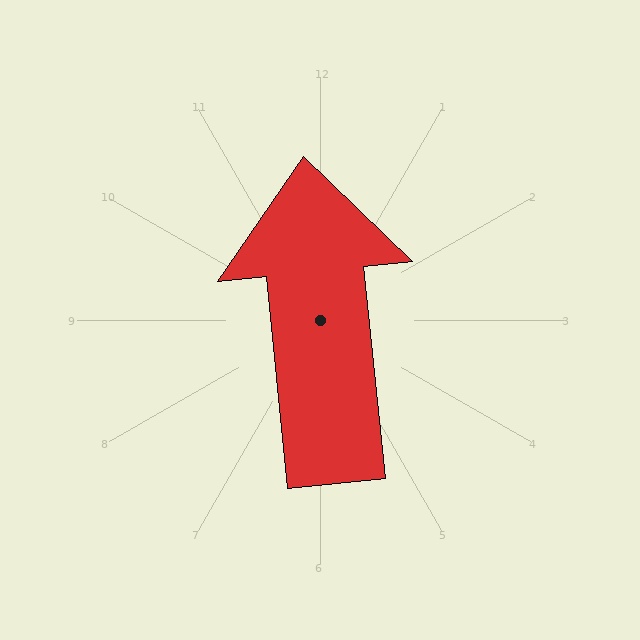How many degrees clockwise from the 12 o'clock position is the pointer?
Approximately 354 degrees.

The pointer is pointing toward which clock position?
Roughly 12 o'clock.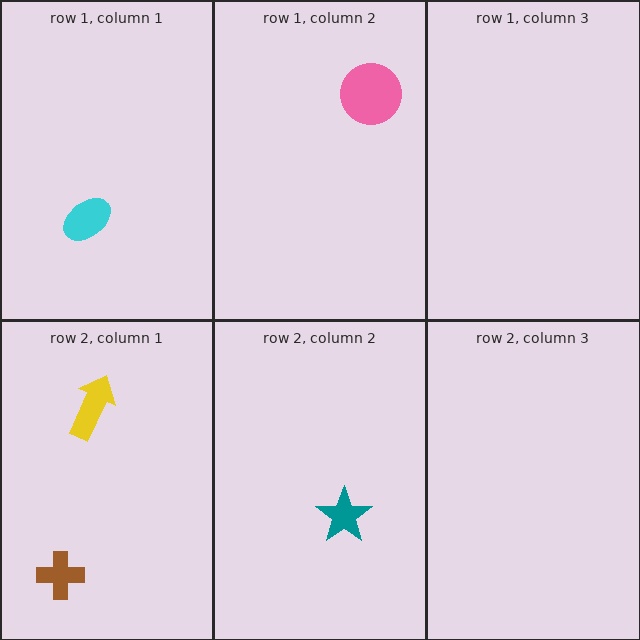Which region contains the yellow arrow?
The row 2, column 1 region.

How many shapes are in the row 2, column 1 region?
2.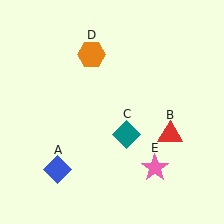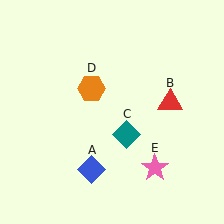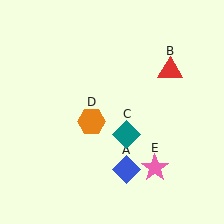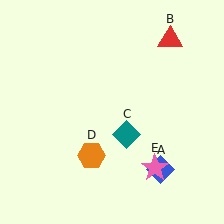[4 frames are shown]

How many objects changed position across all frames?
3 objects changed position: blue diamond (object A), red triangle (object B), orange hexagon (object D).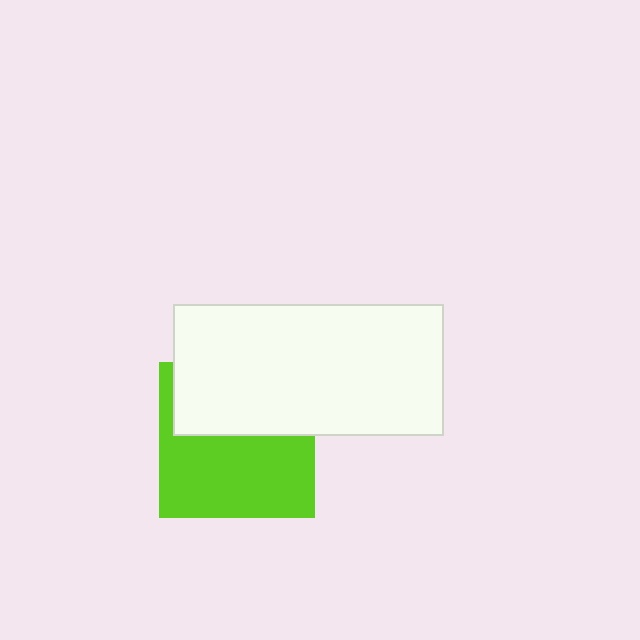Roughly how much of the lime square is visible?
About half of it is visible (roughly 57%).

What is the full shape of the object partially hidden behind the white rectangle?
The partially hidden object is a lime square.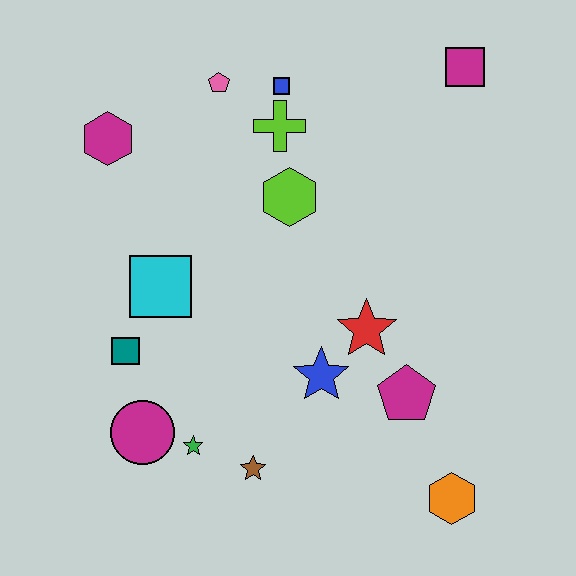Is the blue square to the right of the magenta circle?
Yes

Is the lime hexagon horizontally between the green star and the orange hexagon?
Yes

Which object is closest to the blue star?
The red star is closest to the blue star.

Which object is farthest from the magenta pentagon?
The magenta hexagon is farthest from the magenta pentagon.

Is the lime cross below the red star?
No